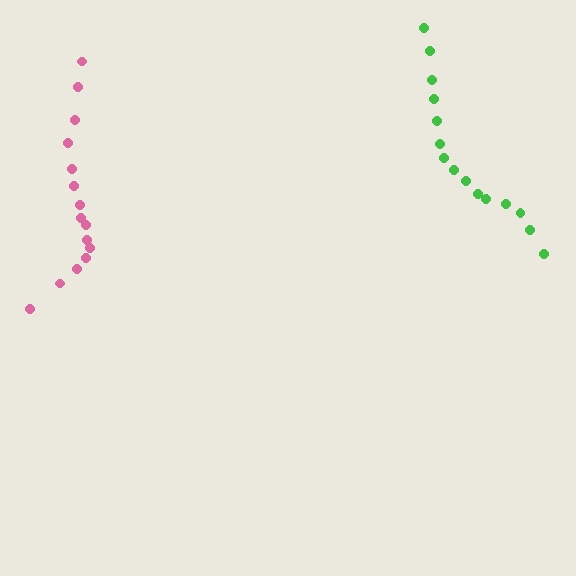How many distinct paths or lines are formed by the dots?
There are 2 distinct paths.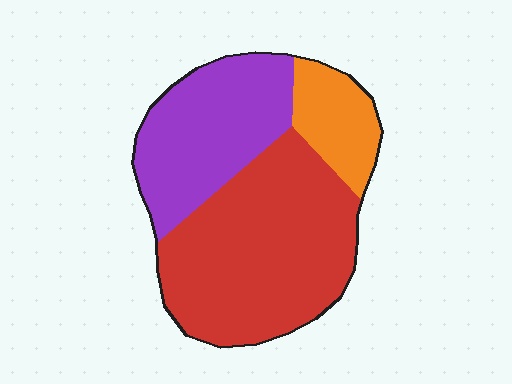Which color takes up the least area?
Orange, at roughly 15%.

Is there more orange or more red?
Red.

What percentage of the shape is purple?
Purple takes up about one third (1/3) of the shape.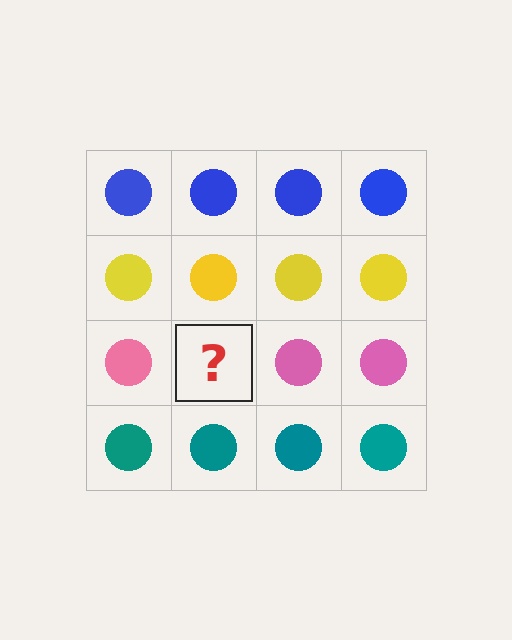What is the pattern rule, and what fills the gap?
The rule is that each row has a consistent color. The gap should be filled with a pink circle.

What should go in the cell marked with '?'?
The missing cell should contain a pink circle.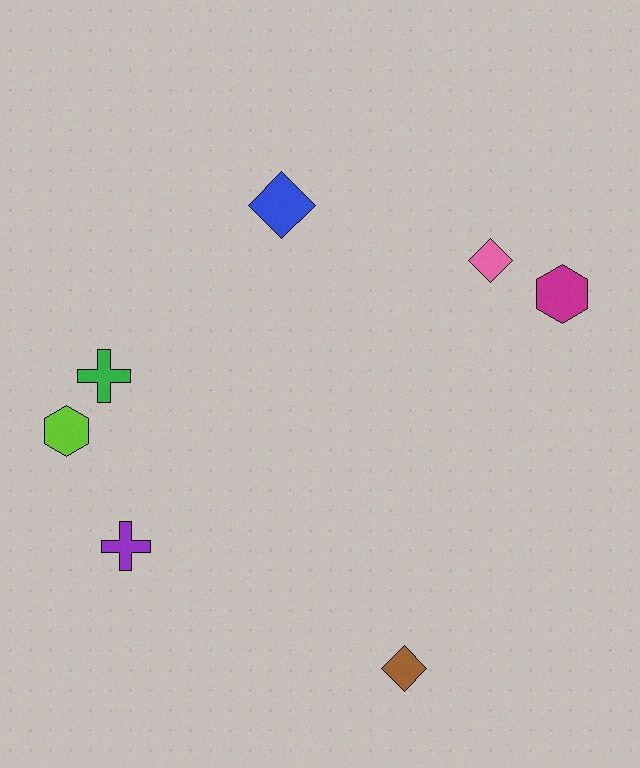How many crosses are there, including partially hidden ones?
There are 2 crosses.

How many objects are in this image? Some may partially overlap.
There are 7 objects.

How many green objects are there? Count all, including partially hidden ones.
There is 1 green object.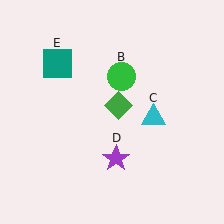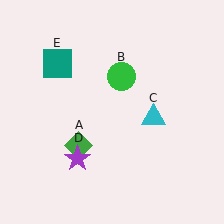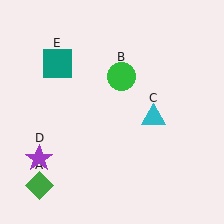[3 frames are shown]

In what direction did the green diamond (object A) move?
The green diamond (object A) moved down and to the left.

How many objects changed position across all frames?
2 objects changed position: green diamond (object A), purple star (object D).